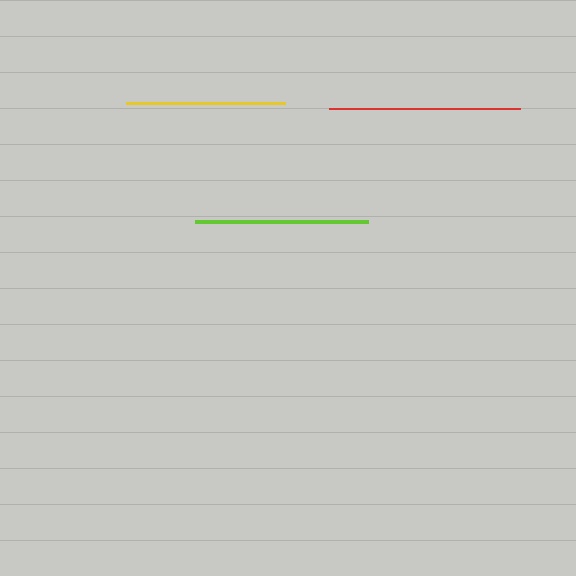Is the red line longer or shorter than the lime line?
The red line is longer than the lime line.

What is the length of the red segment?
The red segment is approximately 191 pixels long.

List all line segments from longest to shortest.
From longest to shortest: red, lime, yellow.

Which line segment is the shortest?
The yellow line is the shortest at approximately 159 pixels.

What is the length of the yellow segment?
The yellow segment is approximately 159 pixels long.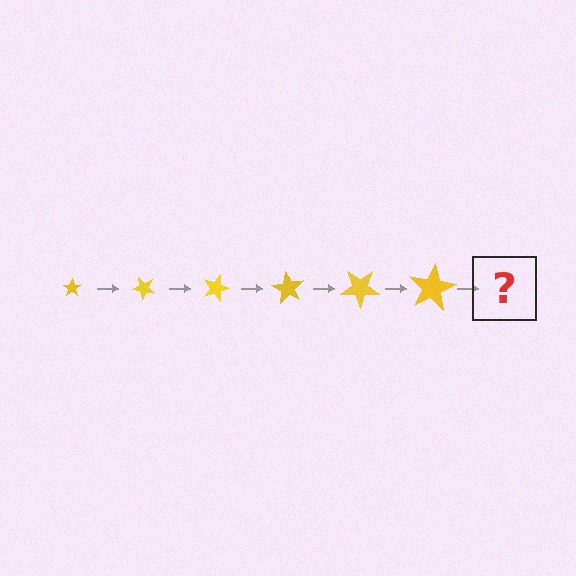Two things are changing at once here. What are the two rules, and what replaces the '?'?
The two rules are that the star grows larger each step and it rotates 45 degrees each step. The '?' should be a star, larger than the previous one and rotated 270 degrees from the start.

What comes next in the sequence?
The next element should be a star, larger than the previous one and rotated 270 degrees from the start.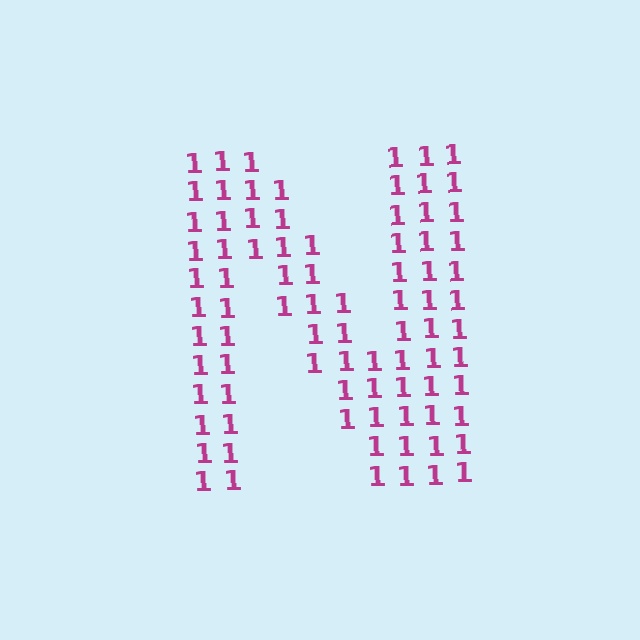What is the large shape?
The large shape is the letter N.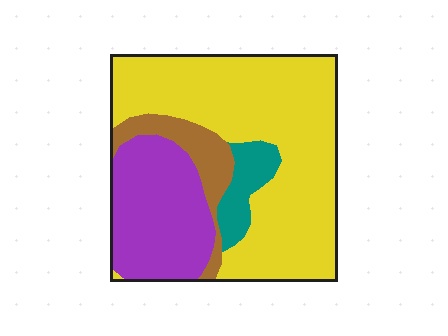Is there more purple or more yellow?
Yellow.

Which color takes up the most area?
Yellow, at roughly 60%.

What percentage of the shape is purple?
Purple covers around 25% of the shape.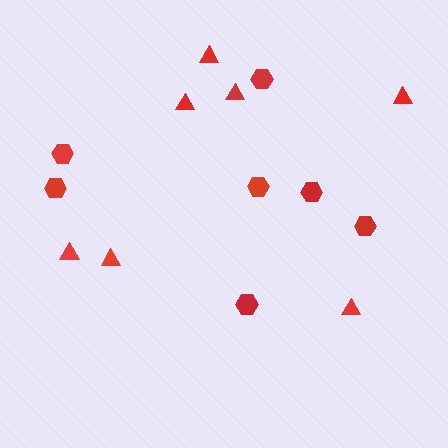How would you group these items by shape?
There are 2 groups: one group of hexagons (7) and one group of triangles (7).